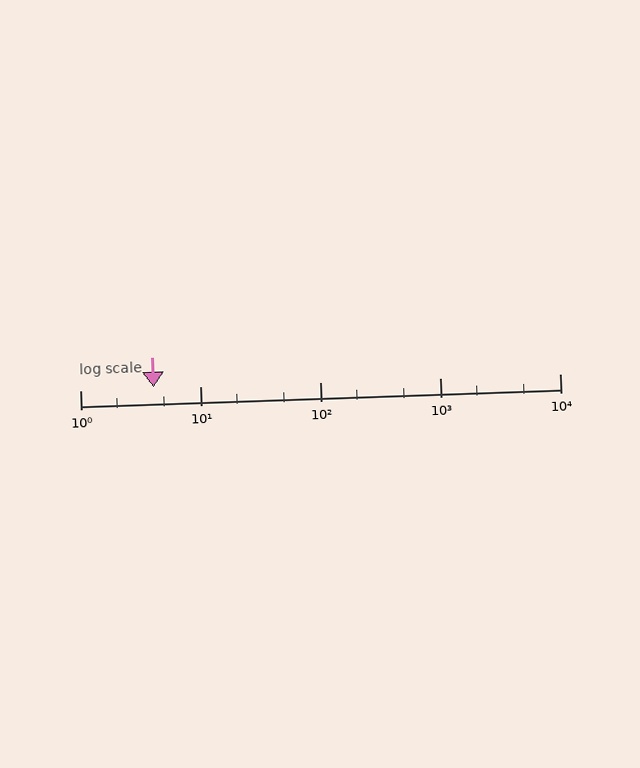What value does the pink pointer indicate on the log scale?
The pointer indicates approximately 4.1.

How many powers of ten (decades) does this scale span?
The scale spans 4 decades, from 1 to 10000.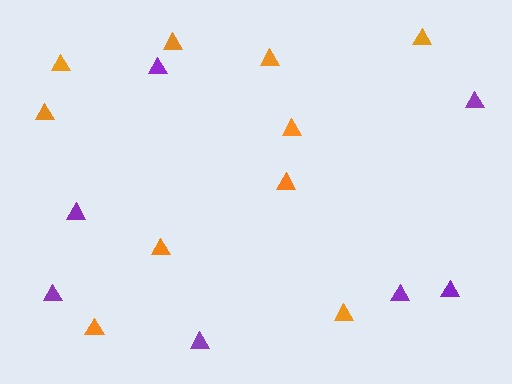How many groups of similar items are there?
There are 2 groups: one group of purple triangles (7) and one group of orange triangles (10).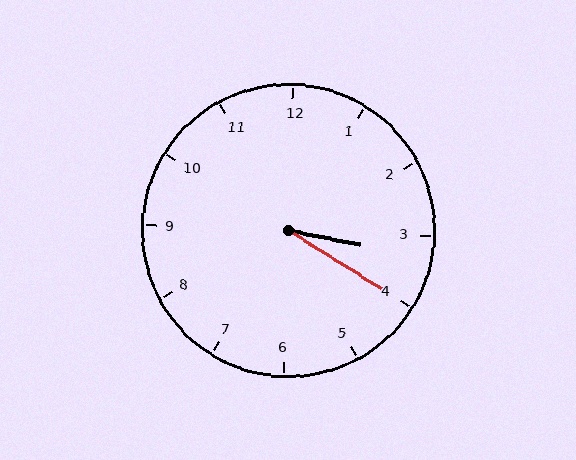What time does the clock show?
3:20.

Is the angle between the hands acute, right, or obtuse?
It is acute.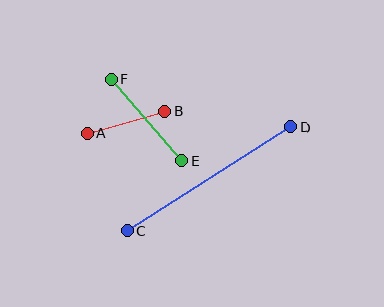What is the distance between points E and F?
The distance is approximately 108 pixels.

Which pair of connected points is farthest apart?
Points C and D are farthest apart.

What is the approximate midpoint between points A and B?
The midpoint is at approximately (126, 122) pixels.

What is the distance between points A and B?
The distance is approximately 80 pixels.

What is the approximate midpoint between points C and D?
The midpoint is at approximately (209, 179) pixels.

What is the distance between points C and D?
The distance is approximately 194 pixels.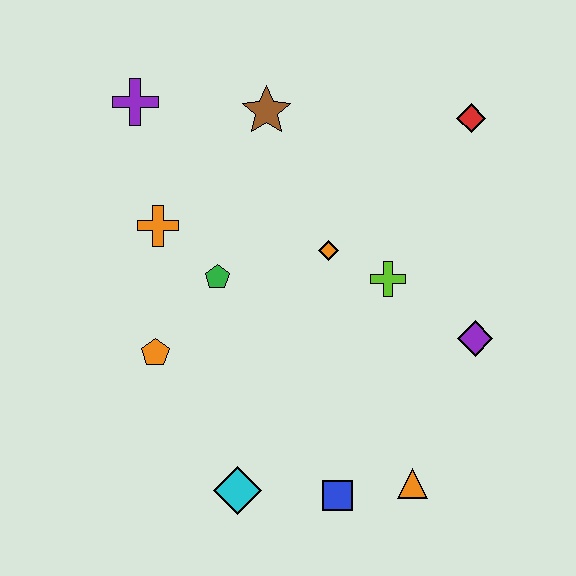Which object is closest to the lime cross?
The orange diamond is closest to the lime cross.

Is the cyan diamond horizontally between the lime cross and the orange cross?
Yes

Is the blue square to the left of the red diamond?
Yes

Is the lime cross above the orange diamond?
No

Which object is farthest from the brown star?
The orange triangle is farthest from the brown star.